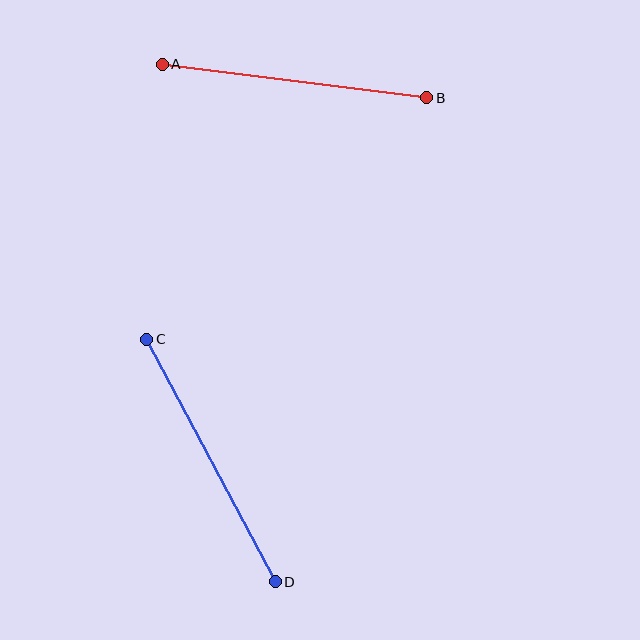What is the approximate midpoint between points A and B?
The midpoint is at approximately (294, 81) pixels.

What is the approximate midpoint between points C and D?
The midpoint is at approximately (211, 461) pixels.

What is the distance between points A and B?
The distance is approximately 266 pixels.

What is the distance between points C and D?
The distance is approximately 274 pixels.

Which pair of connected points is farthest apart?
Points C and D are farthest apart.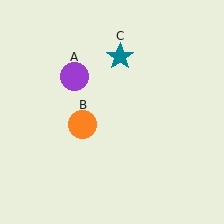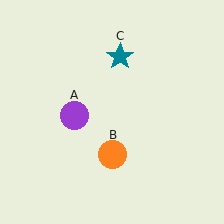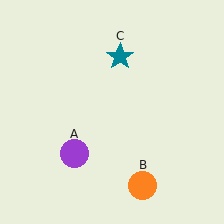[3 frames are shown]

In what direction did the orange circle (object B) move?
The orange circle (object B) moved down and to the right.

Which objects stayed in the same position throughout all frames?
Teal star (object C) remained stationary.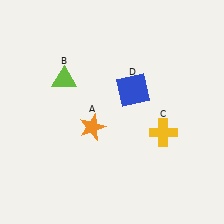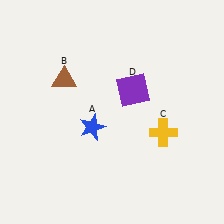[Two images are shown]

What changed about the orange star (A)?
In Image 1, A is orange. In Image 2, it changed to blue.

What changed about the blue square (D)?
In Image 1, D is blue. In Image 2, it changed to purple.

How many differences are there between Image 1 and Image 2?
There are 3 differences between the two images.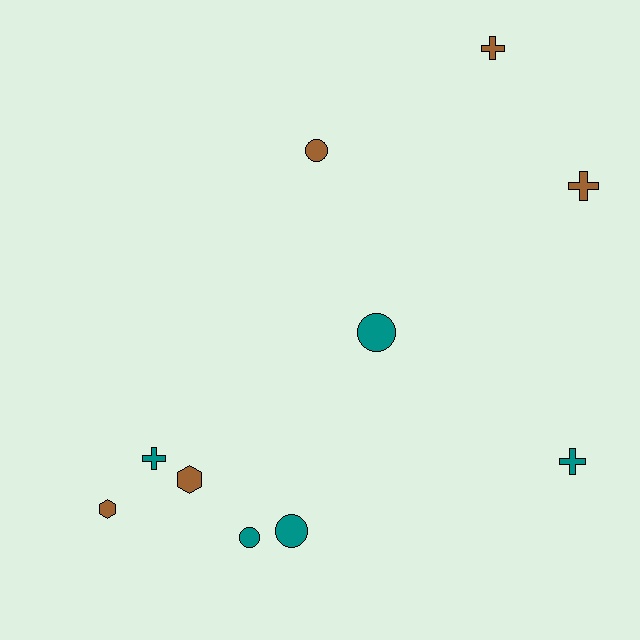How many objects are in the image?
There are 10 objects.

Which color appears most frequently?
Teal, with 5 objects.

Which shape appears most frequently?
Circle, with 4 objects.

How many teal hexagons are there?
There are no teal hexagons.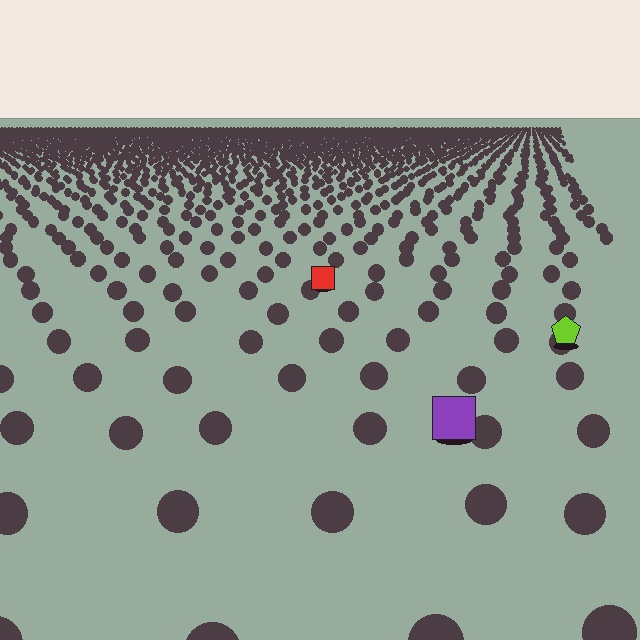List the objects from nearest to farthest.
From nearest to farthest: the purple square, the lime pentagon, the red square.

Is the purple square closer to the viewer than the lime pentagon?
Yes. The purple square is closer — you can tell from the texture gradient: the ground texture is coarser near it.